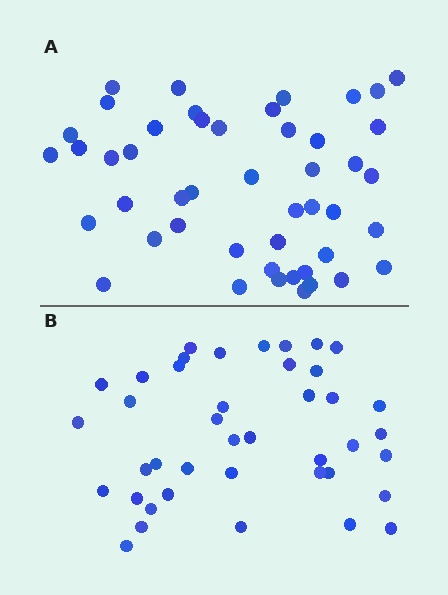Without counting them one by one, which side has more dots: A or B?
Region A (the top region) has more dots.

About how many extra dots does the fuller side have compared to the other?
Region A has about 6 more dots than region B.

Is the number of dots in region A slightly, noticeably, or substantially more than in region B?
Region A has only slightly more — the two regions are fairly close. The ratio is roughly 1.1 to 1.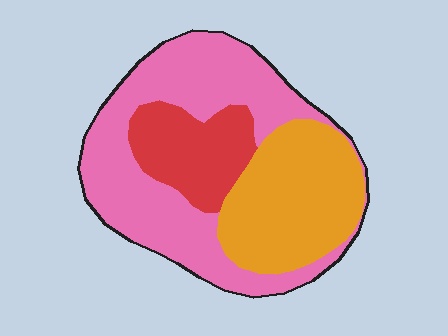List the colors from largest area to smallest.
From largest to smallest: pink, orange, red.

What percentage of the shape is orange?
Orange takes up between a sixth and a third of the shape.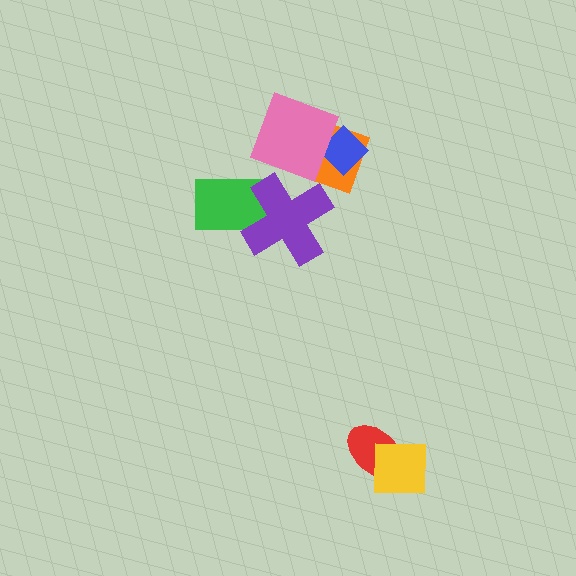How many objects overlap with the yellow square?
1 object overlaps with the yellow square.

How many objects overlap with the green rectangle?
1 object overlaps with the green rectangle.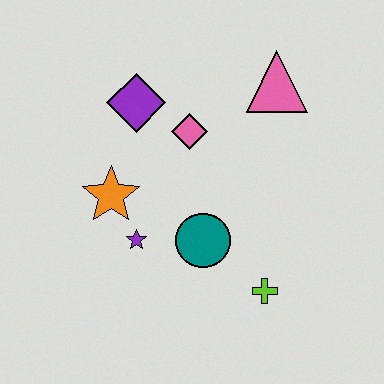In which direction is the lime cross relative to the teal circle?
The lime cross is to the right of the teal circle.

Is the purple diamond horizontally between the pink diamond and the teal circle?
No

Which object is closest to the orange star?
The purple star is closest to the orange star.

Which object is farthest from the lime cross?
The purple diamond is farthest from the lime cross.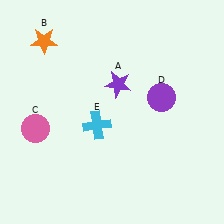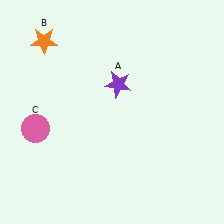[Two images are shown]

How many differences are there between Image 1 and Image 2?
There are 2 differences between the two images.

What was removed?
The cyan cross (E), the purple circle (D) were removed in Image 2.